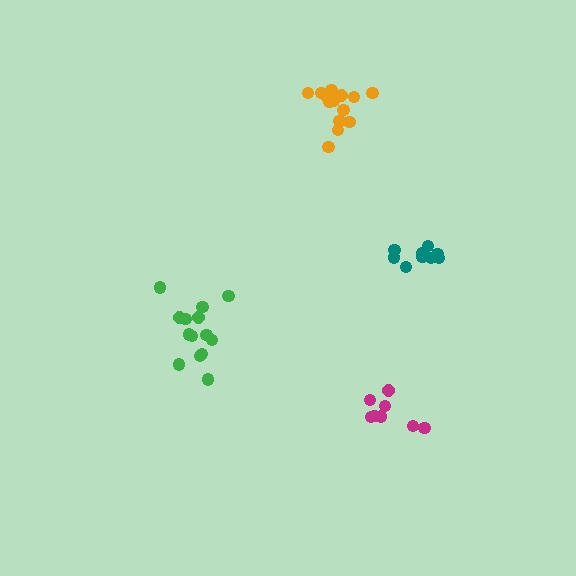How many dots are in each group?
Group 1: 14 dots, Group 2: 8 dots, Group 3: 14 dots, Group 4: 9 dots (45 total).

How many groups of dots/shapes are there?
There are 4 groups.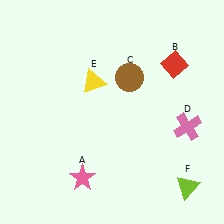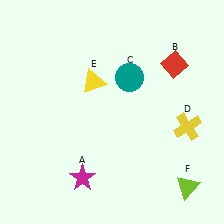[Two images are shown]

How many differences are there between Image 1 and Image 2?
There are 3 differences between the two images.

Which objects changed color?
A changed from pink to magenta. C changed from brown to teal. D changed from pink to yellow.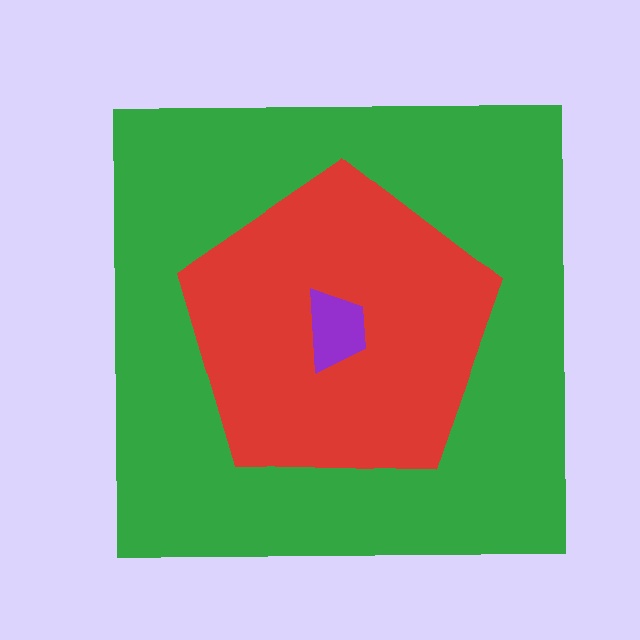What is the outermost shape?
The green square.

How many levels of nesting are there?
3.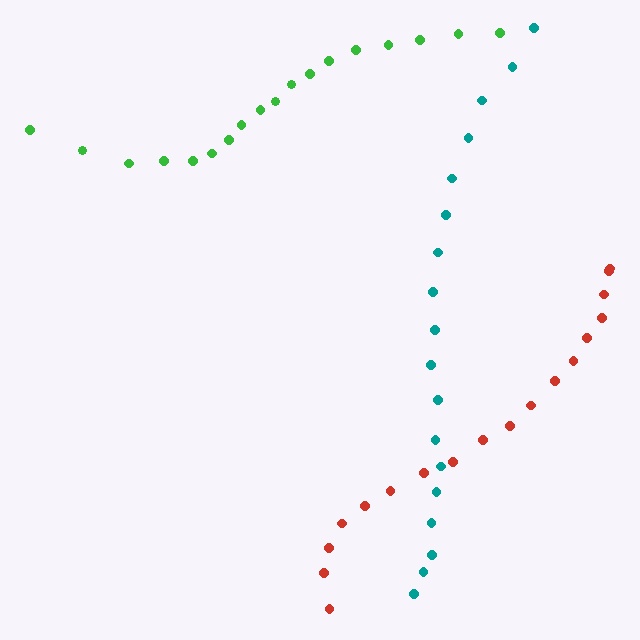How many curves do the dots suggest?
There are 3 distinct paths.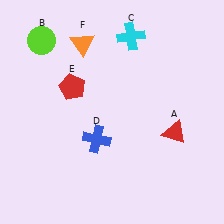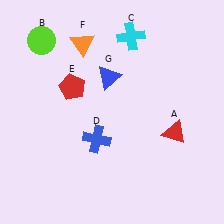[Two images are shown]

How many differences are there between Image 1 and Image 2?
There is 1 difference between the two images.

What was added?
A blue triangle (G) was added in Image 2.